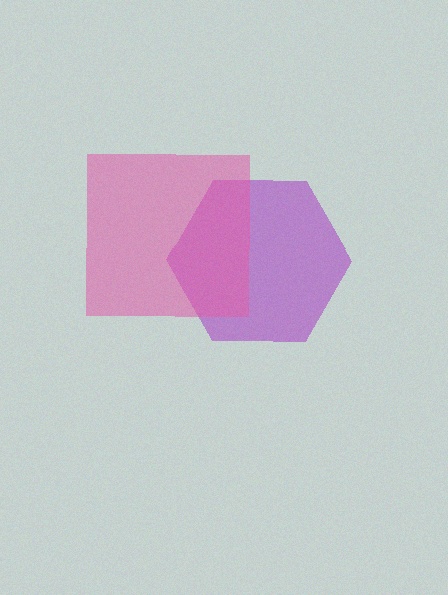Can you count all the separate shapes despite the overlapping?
Yes, there are 2 separate shapes.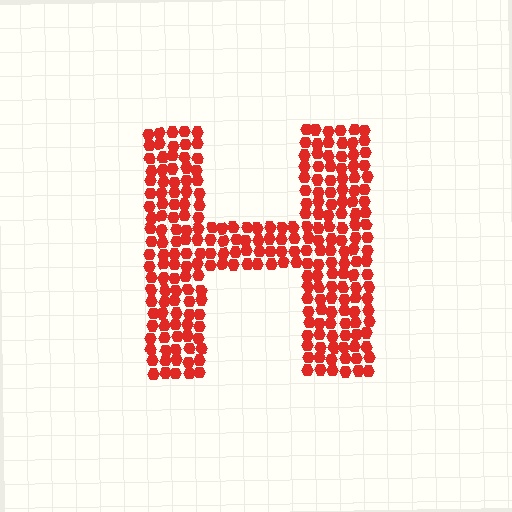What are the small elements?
The small elements are hexagons.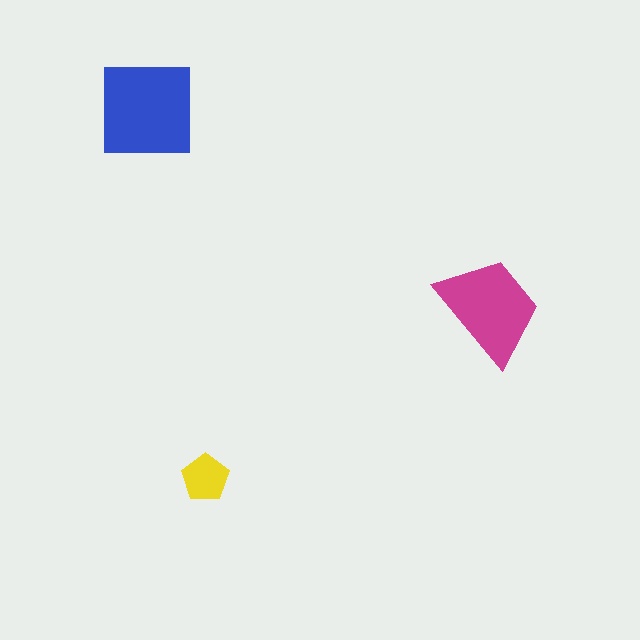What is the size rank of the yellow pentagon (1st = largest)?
3rd.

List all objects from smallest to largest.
The yellow pentagon, the magenta trapezoid, the blue square.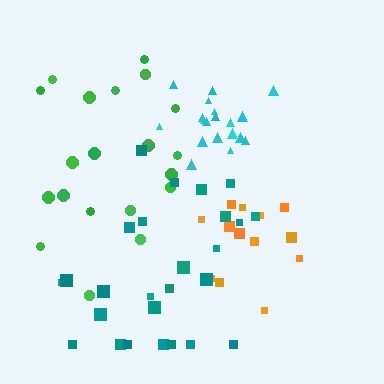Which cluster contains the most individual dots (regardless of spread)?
Teal (27).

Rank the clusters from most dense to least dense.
cyan, orange, teal, green.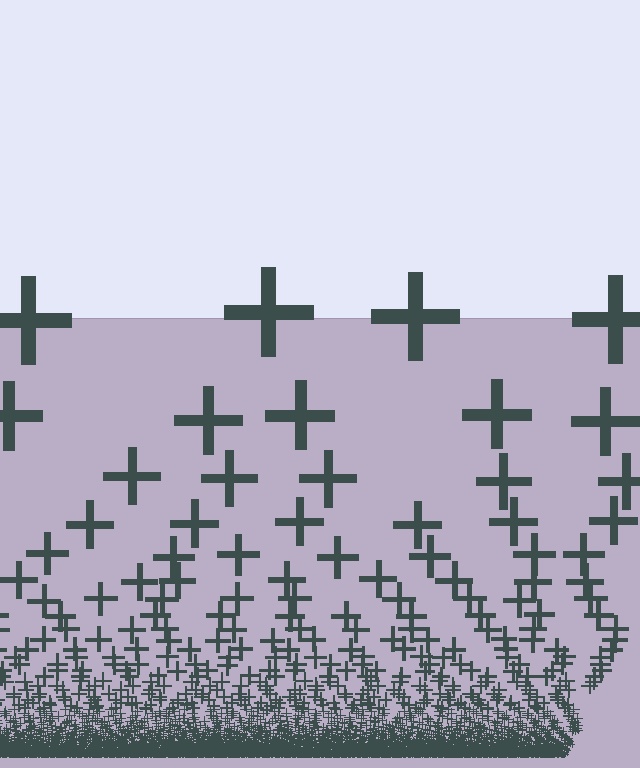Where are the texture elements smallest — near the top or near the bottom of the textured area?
Near the bottom.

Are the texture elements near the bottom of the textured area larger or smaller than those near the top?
Smaller. The gradient is inverted — elements near the bottom are smaller and denser.